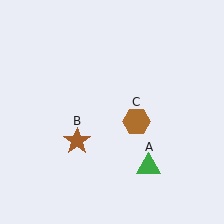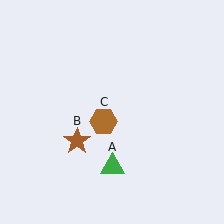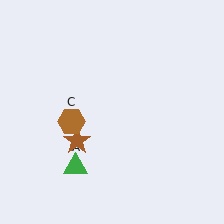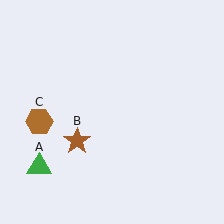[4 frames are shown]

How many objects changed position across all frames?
2 objects changed position: green triangle (object A), brown hexagon (object C).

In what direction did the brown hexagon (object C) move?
The brown hexagon (object C) moved left.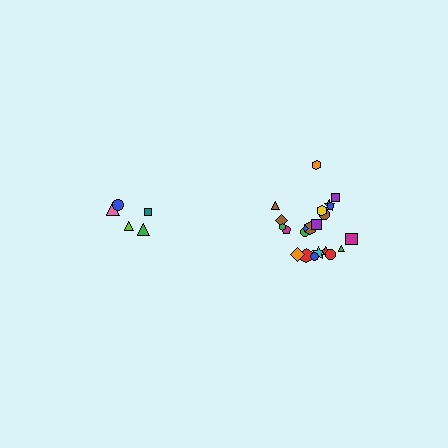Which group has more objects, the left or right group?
The right group.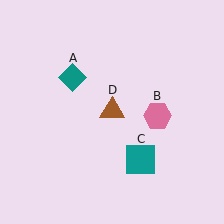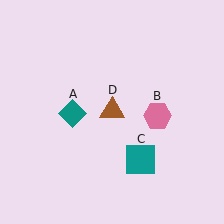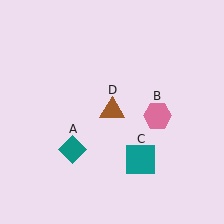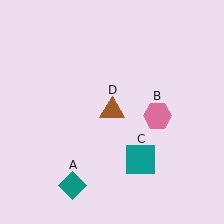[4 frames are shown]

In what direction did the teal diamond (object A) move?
The teal diamond (object A) moved down.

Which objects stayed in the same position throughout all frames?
Pink hexagon (object B) and teal square (object C) and brown triangle (object D) remained stationary.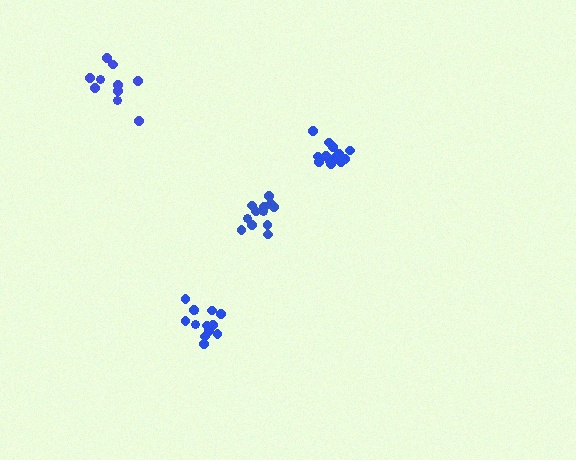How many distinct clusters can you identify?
There are 4 distinct clusters.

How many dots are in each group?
Group 1: 12 dots, Group 2: 11 dots, Group 3: 13 dots, Group 4: 14 dots (50 total).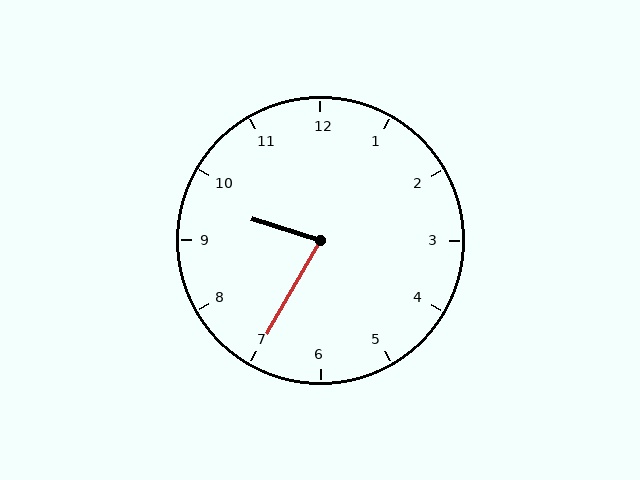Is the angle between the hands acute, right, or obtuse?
It is acute.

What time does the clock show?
9:35.